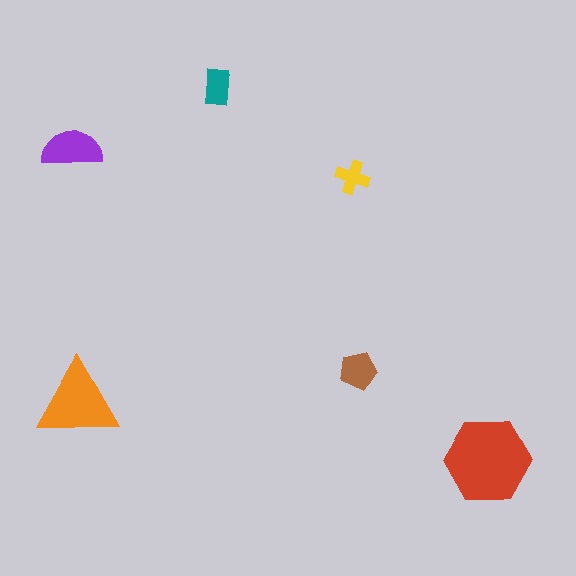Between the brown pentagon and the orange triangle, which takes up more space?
The orange triangle.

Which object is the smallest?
The yellow cross.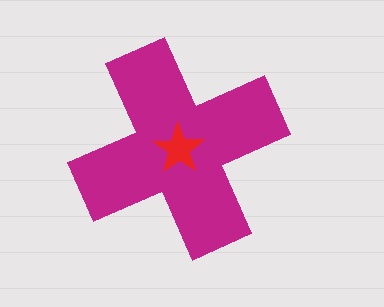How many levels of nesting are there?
2.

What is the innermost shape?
The red star.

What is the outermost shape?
The magenta cross.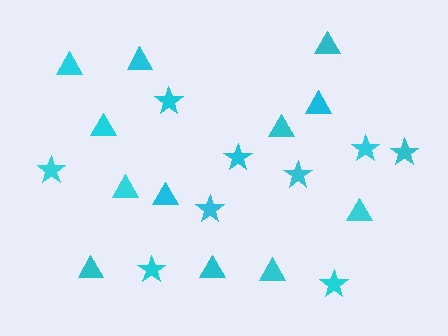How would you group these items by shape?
There are 2 groups: one group of triangles (12) and one group of stars (9).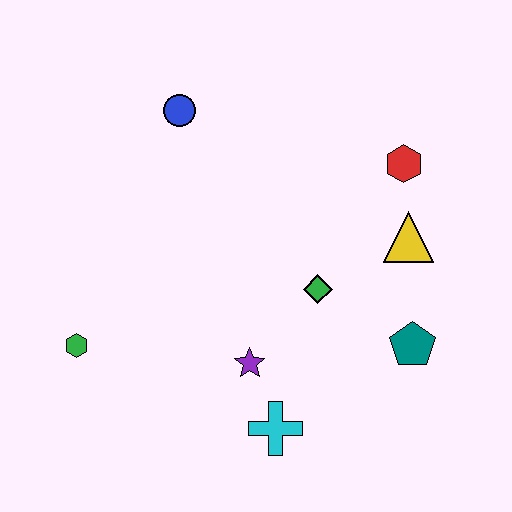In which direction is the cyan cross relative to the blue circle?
The cyan cross is below the blue circle.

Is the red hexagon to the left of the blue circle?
No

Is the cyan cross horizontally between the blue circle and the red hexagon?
Yes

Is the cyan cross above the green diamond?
No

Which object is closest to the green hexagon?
The purple star is closest to the green hexagon.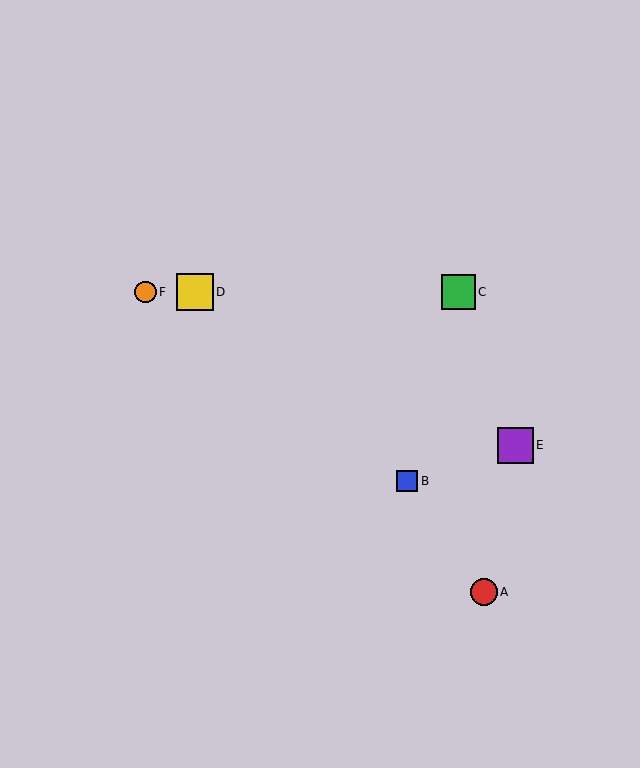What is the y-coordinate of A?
Object A is at y≈592.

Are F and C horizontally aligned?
Yes, both are at y≈292.